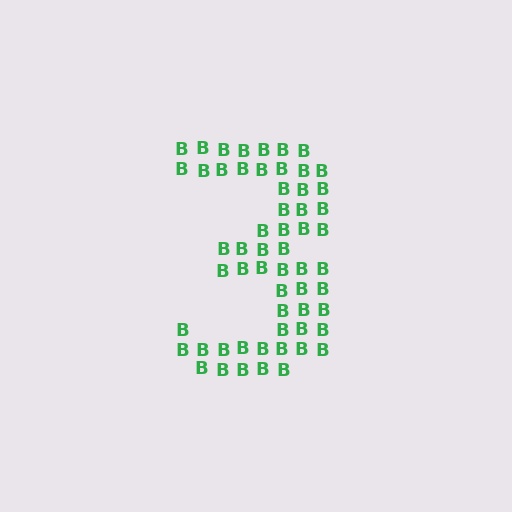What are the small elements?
The small elements are letter B's.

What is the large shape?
The large shape is the digit 3.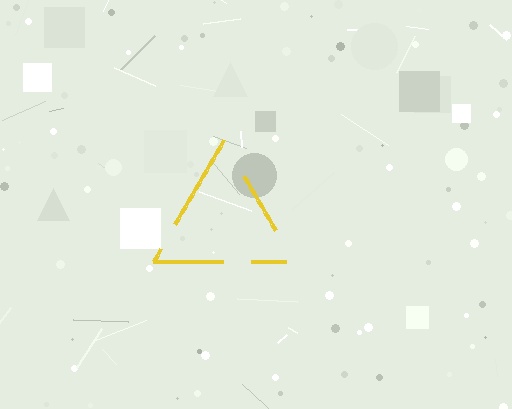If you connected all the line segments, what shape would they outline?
They would outline a triangle.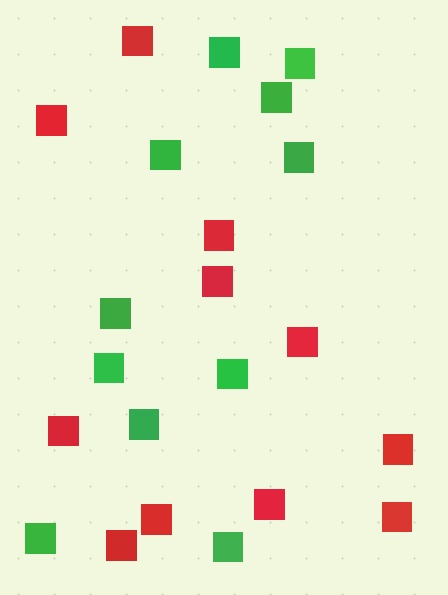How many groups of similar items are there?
There are 2 groups: one group of green squares (11) and one group of red squares (11).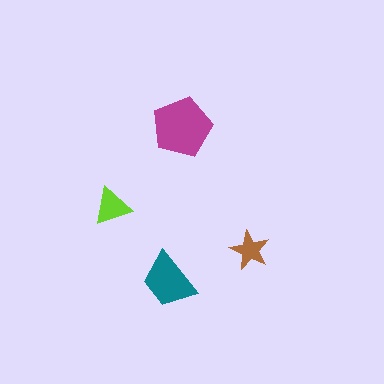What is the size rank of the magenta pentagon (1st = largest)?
1st.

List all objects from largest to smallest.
The magenta pentagon, the teal trapezoid, the lime triangle, the brown star.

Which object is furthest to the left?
The lime triangle is leftmost.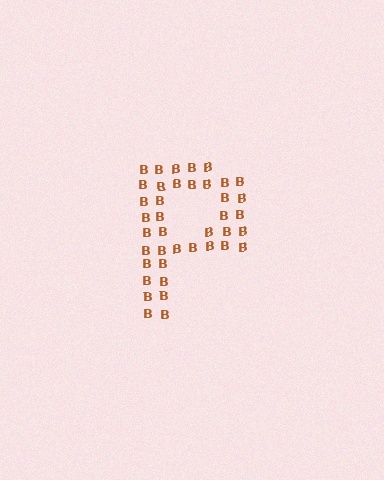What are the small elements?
The small elements are letter B's.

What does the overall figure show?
The overall figure shows the letter P.